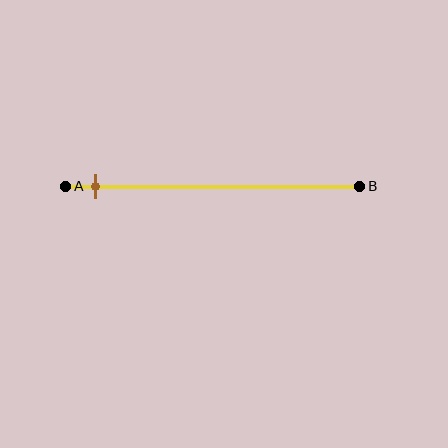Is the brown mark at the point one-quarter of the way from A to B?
No, the mark is at about 10% from A, not at the 25% one-quarter point.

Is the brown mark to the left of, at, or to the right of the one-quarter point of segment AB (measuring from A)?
The brown mark is to the left of the one-quarter point of segment AB.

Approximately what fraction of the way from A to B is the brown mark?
The brown mark is approximately 10% of the way from A to B.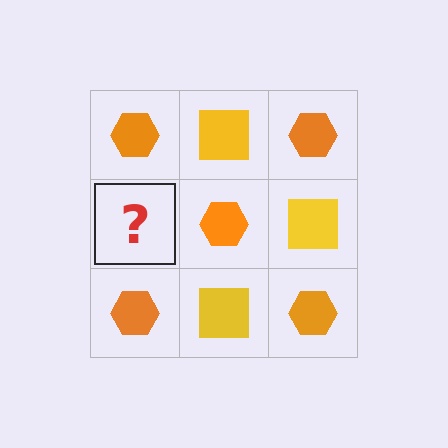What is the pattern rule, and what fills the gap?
The rule is that it alternates orange hexagon and yellow square in a checkerboard pattern. The gap should be filled with a yellow square.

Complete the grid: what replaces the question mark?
The question mark should be replaced with a yellow square.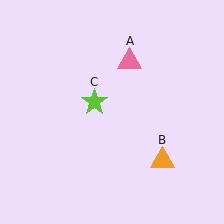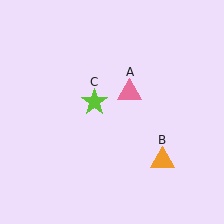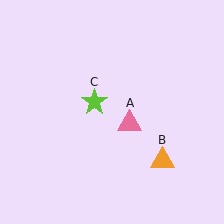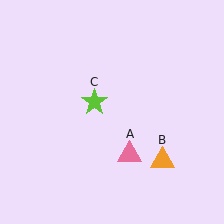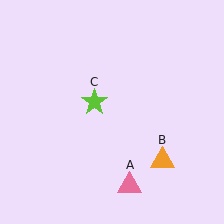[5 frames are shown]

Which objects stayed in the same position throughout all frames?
Orange triangle (object B) and lime star (object C) remained stationary.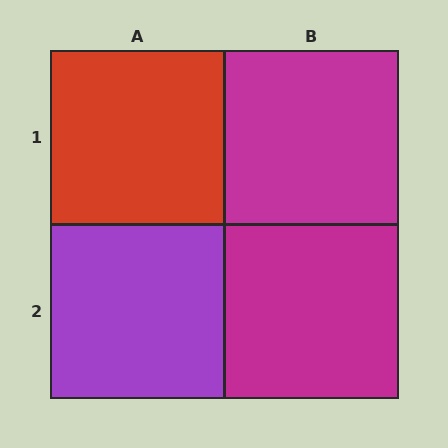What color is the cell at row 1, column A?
Red.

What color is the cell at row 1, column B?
Magenta.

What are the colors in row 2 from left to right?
Purple, magenta.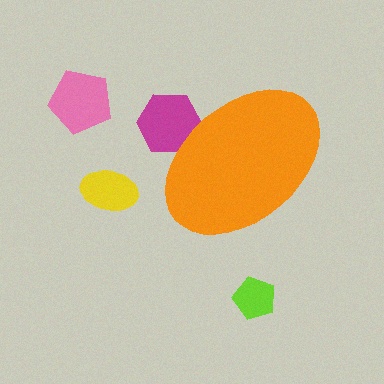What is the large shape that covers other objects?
An orange ellipse.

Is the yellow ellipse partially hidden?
No, the yellow ellipse is fully visible.